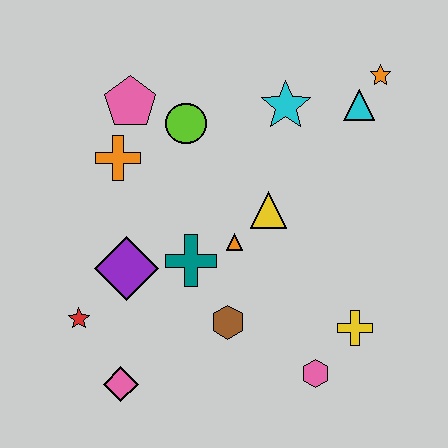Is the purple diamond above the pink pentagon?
No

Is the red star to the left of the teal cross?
Yes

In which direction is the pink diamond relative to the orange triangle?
The pink diamond is below the orange triangle.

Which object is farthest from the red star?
The orange star is farthest from the red star.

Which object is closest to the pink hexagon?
The yellow cross is closest to the pink hexagon.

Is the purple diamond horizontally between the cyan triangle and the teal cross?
No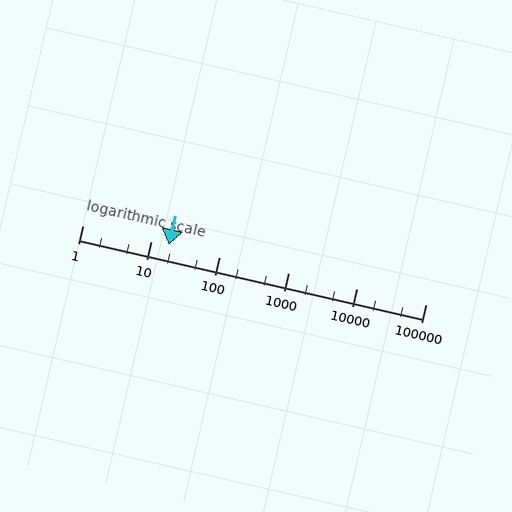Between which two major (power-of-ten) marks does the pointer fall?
The pointer is between 10 and 100.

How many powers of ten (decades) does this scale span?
The scale spans 5 decades, from 1 to 100000.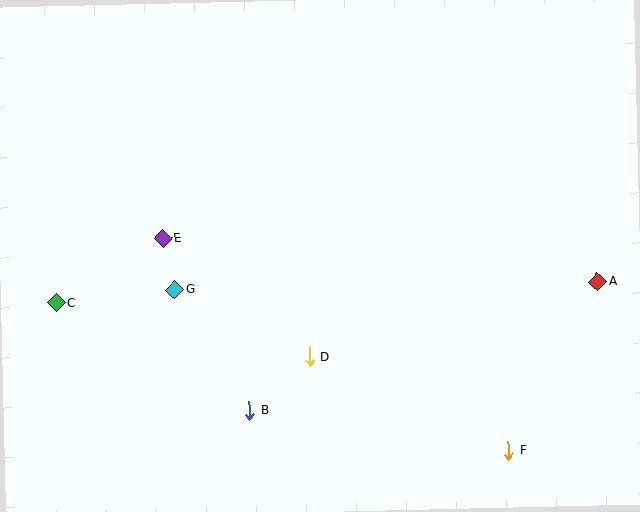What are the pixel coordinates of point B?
Point B is at (249, 410).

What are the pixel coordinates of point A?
Point A is at (598, 282).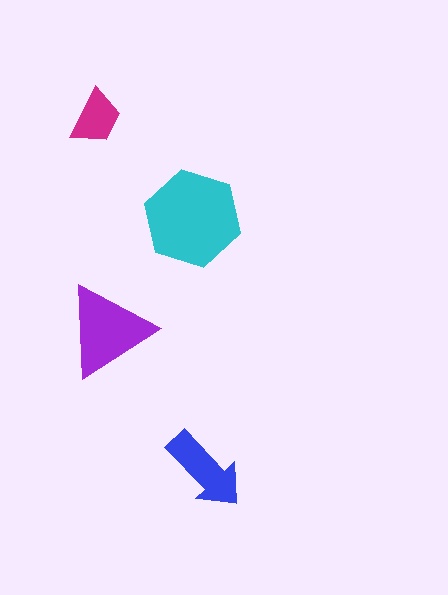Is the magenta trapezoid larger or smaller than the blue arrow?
Smaller.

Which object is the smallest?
The magenta trapezoid.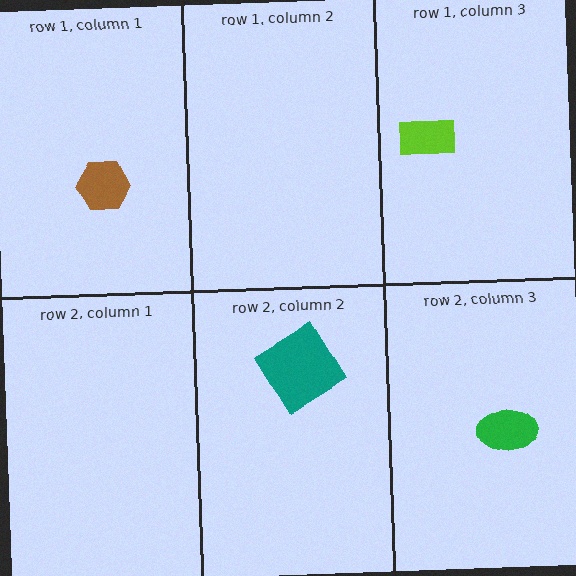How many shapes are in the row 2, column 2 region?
2.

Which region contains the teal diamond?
The row 2, column 2 region.